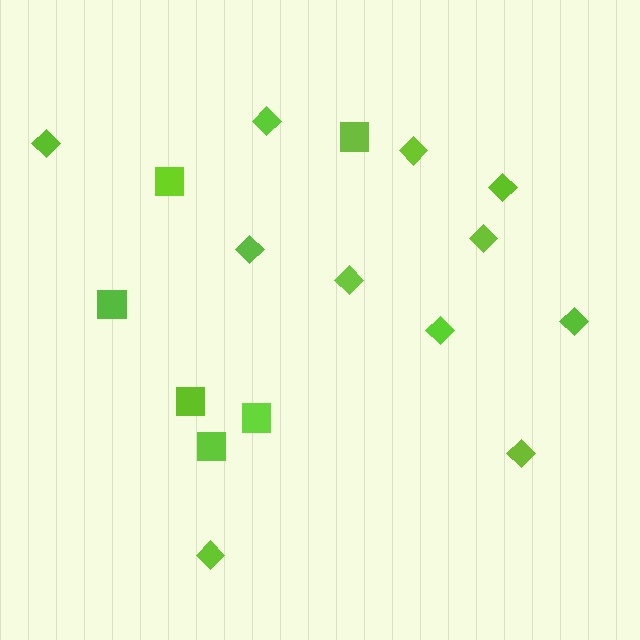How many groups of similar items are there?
There are 2 groups: one group of squares (6) and one group of diamonds (11).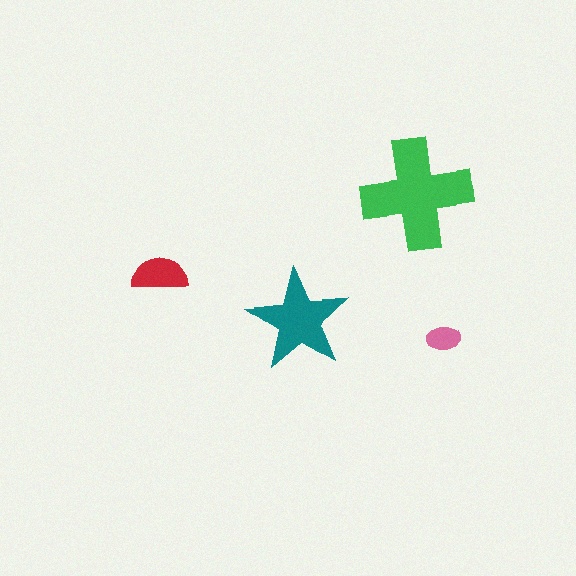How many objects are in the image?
There are 4 objects in the image.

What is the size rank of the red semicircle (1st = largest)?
3rd.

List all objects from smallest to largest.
The pink ellipse, the red semicircle, the teal star, the green cross.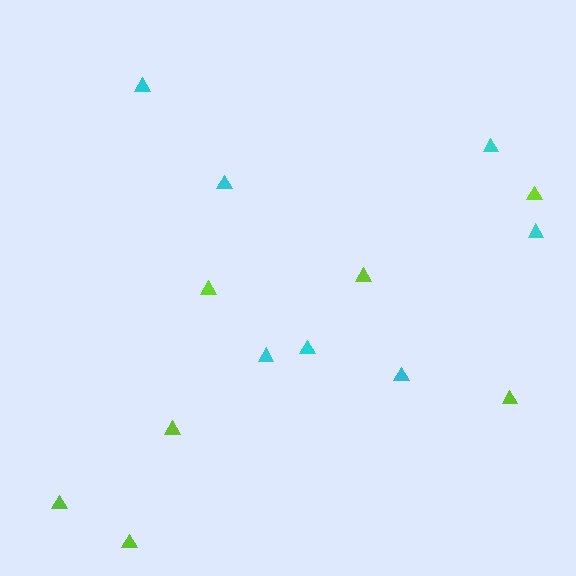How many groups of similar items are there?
There are 2 groups: one group of cyan triangles (7) and one group of lime triangles (7).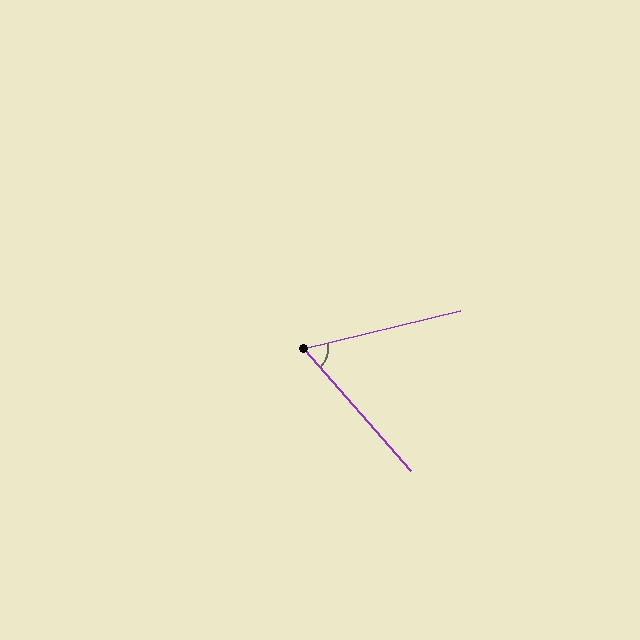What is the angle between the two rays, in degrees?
Approximately 62 degrees.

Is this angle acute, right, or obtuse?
It is acute.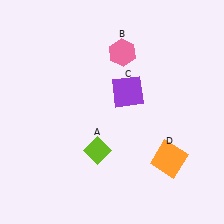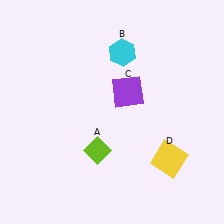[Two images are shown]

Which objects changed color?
B changed from pink to cyan. D changed from orange to yellow.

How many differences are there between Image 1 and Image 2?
There are 2 differences between the two images.